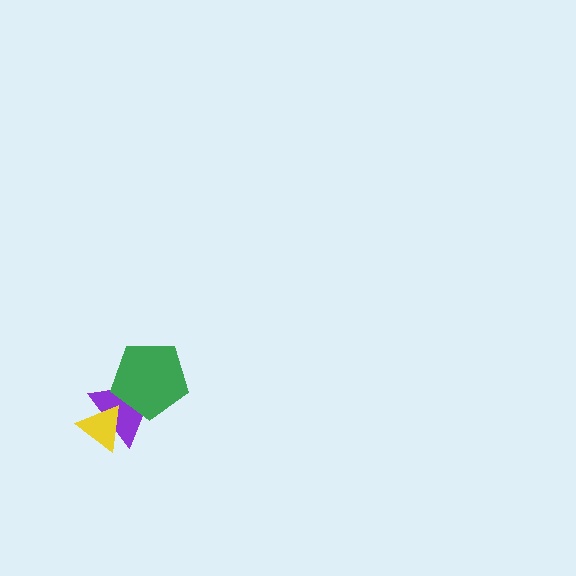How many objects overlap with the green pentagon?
1 object overlaps with the green pentagon.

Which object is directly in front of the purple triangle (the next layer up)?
The yellow triangle is directly in front of the purple triangle.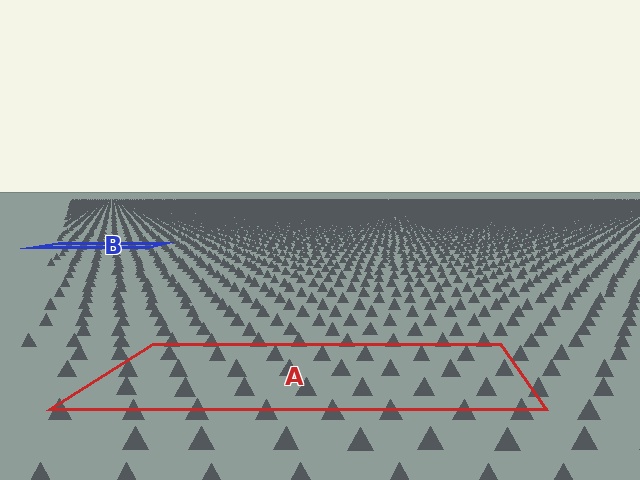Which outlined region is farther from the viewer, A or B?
Region B is farther from the viewer — the texture elements inside it appear smaller and more densely packed.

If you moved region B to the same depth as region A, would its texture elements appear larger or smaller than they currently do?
They would appear larger. At a closer depth, the same texture elements are projected at a bigger on-screen size.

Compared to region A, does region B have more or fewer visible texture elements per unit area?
Region B has more texture elements per unit area — they are packed more densely because it is farther away.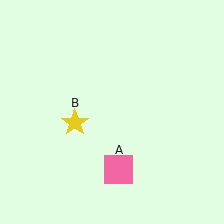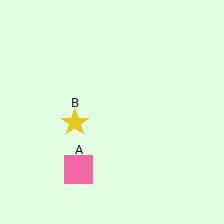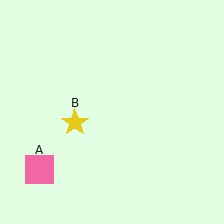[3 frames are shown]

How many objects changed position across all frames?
1 object changed position: pink square (object A).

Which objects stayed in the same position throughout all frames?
Yellow star (object B) remained stationary.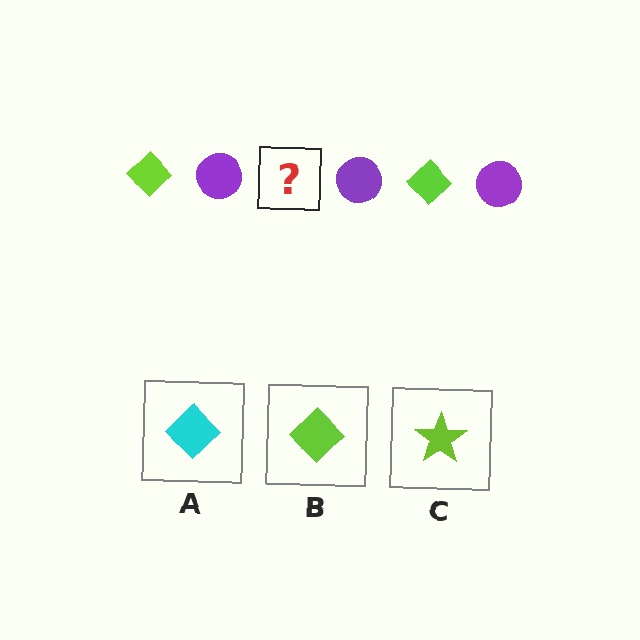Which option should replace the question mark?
Option B.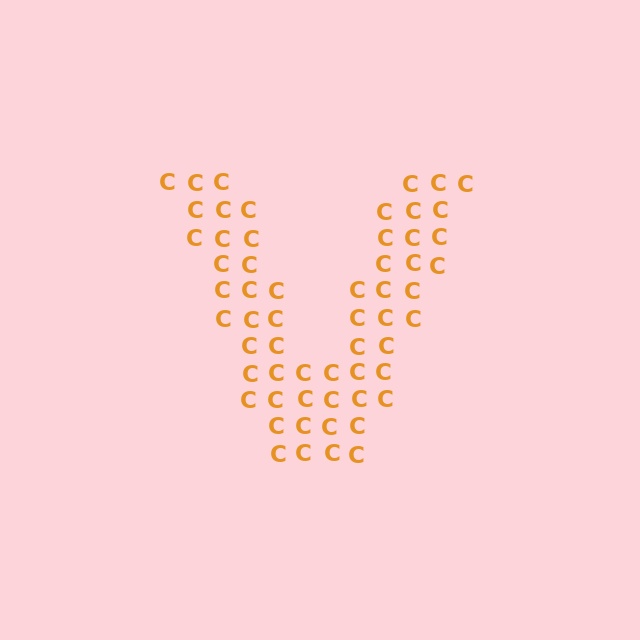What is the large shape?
The large shape is the letter V.